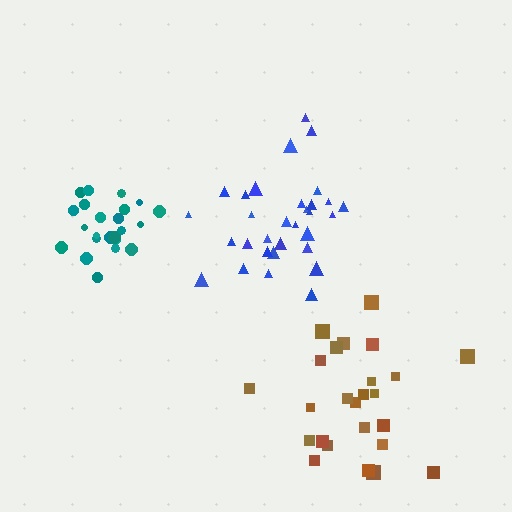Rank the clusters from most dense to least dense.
teal, blue, brown.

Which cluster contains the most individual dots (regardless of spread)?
Blue (31).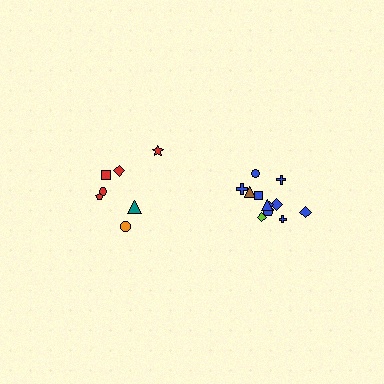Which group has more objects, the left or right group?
The right group.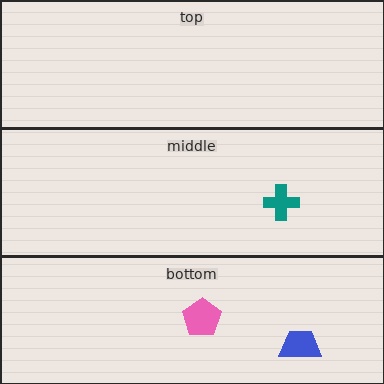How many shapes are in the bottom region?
2.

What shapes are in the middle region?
The teal cross.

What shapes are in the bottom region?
The blue trapezoid, the pink pentagon.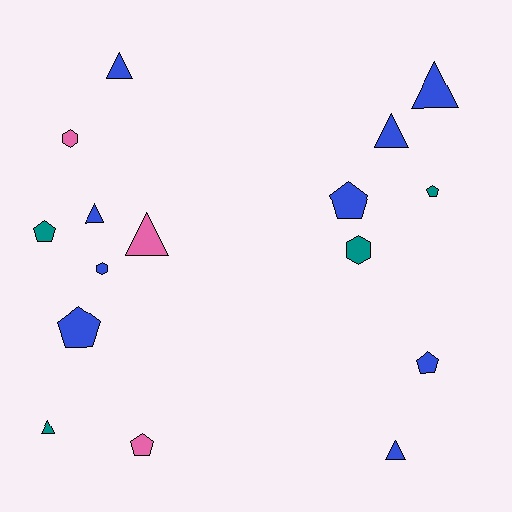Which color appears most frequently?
Blue, with 9 objects.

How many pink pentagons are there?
There is 1 pink pentagon.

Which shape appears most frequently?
Triangle, with 7 objects.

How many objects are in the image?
There are 16 objects.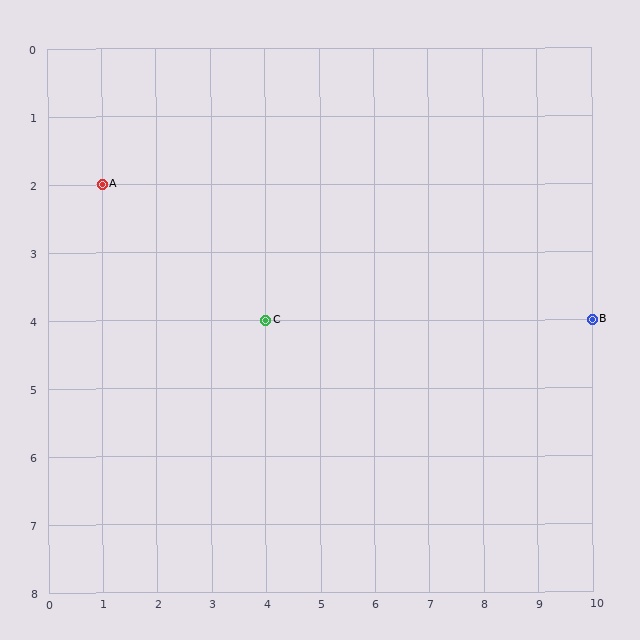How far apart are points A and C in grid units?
Points A and C are 3 columns and 2 rows apart (about 3.6 grid units diagonally).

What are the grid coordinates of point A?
Point A is at grid coordinates (1, 2).